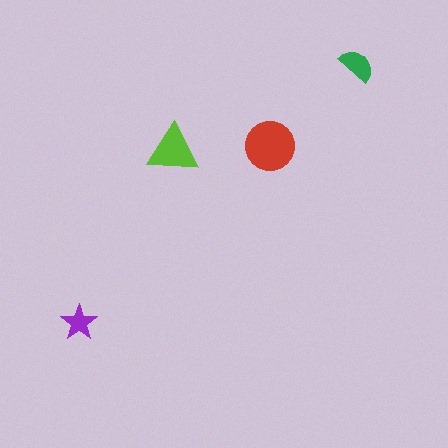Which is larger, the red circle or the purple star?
The red circle.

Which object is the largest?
The red circle.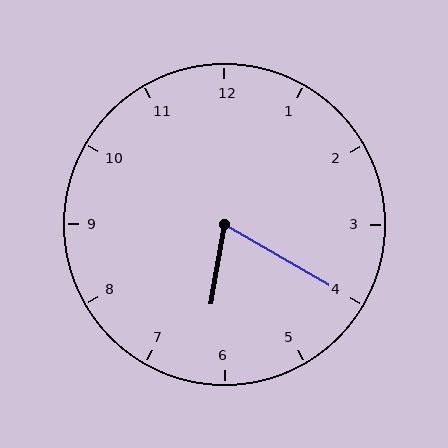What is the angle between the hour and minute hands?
Approximately 70 degrees.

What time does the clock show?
6:20.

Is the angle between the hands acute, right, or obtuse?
It is acute.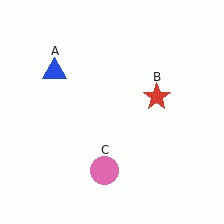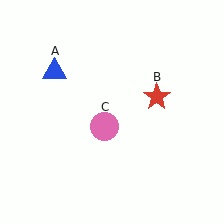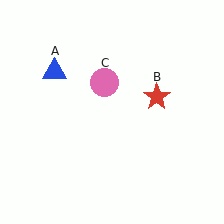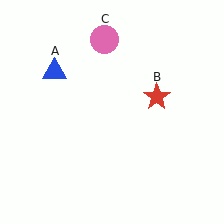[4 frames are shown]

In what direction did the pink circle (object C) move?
The pink circle (object C) moved up.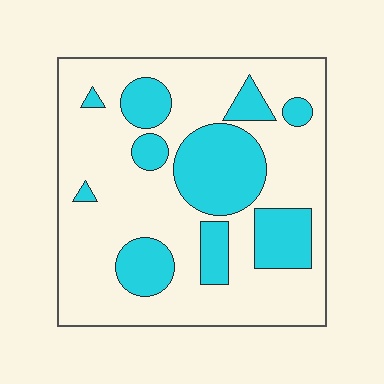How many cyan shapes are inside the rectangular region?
10.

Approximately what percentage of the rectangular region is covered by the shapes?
Approximately 30%.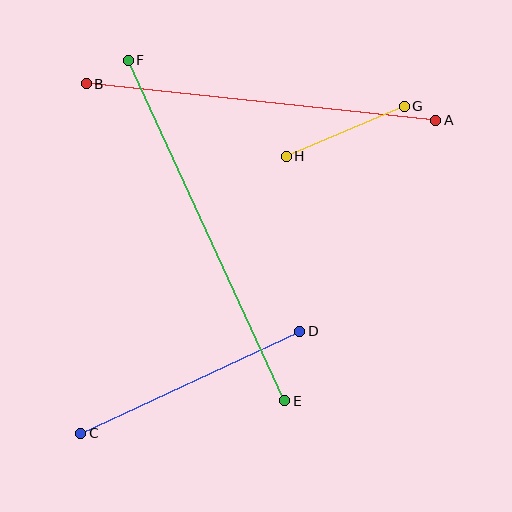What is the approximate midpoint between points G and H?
The midpoint is at approximately (345, 131) pixels.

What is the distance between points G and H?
The distance is approximately 128 pixels.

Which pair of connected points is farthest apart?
Points E and F are farthest apart.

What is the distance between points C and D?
The distance is approximately 242 pixels.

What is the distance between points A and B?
The distance is approximately 351 pixels.